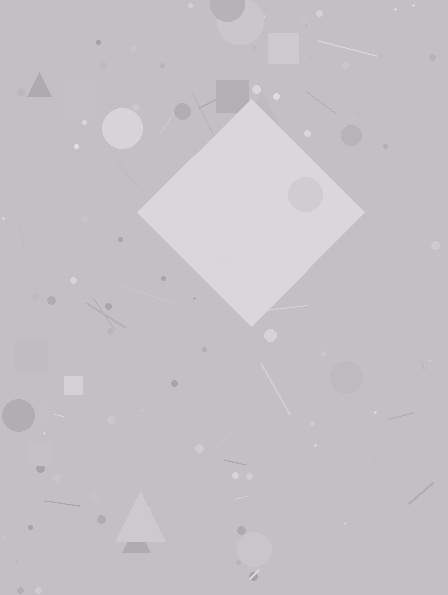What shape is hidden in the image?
A diamond is hidden in the image.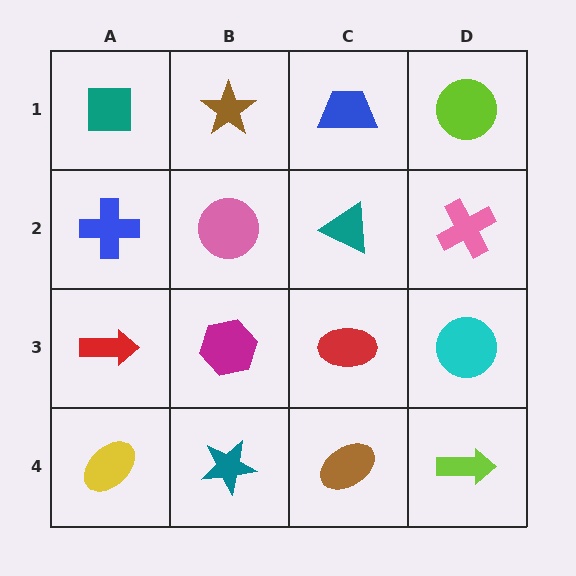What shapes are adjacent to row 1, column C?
A teal triangle (row 2, column C), a brown star (row 1, column B), a lime circle (row 1, column D).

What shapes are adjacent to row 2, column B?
A brown star (row 1, column B), a magenta hexagon (row 3, column B), a blue cross (row 2, column A), a teal triangle (row 2, column C).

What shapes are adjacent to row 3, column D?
A pink cross (row 2, column D), a lime arrow (row 4, column D), a red ellipse (row 3, column C).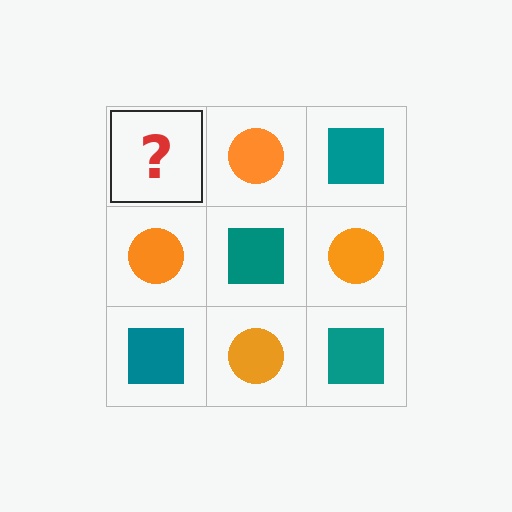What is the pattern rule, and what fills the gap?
The rule is that it alternates teal square and orange circle in a checkerboard pattern. The gap should be filled with a teal square.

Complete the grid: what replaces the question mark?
The question mark should be replaced with a teal square.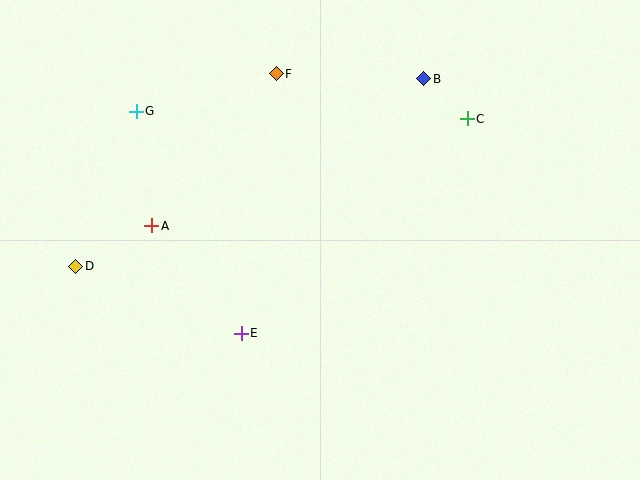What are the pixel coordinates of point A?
Point A is at (152, 226).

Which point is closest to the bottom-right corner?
Point C is closest to the bottom-right corner.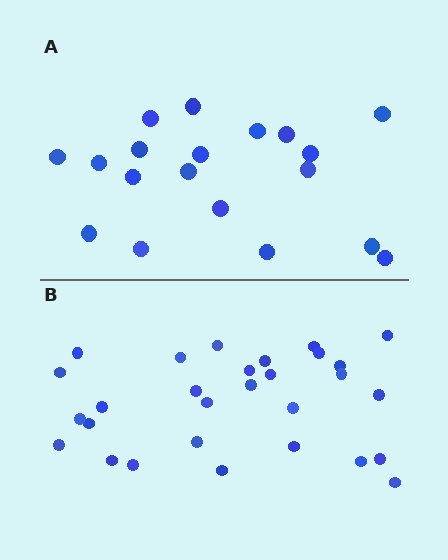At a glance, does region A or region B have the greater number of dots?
Region B (the bottom region) has more dots.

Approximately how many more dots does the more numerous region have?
Region B has roughly 10 or so more dots than region A.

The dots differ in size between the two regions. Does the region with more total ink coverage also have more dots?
No. Region A has more total ink coverage because its dots are larger, but region B actually contains more individual dots. Total area can be misleading — the number of items is what matters here.